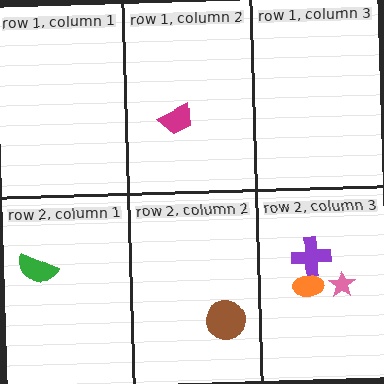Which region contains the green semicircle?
The row 2, column 1 region.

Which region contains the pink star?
The row 2, column 3 region.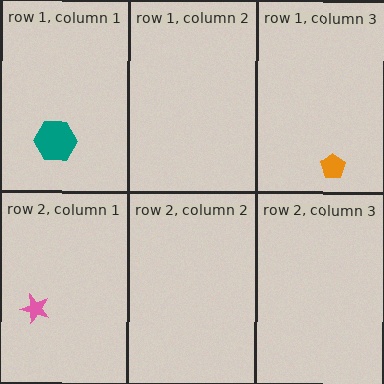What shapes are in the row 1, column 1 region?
The teal hexagon.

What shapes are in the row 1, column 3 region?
The orange pentagon.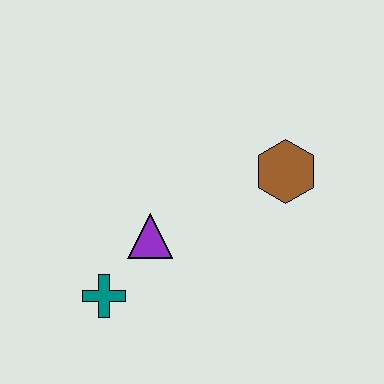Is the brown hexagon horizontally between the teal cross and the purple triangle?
No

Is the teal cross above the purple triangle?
No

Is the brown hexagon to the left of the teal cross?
No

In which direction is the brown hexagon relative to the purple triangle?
The brown hexagon is to the right of the purple triangle.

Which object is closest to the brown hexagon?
The purple triangle is closest to the brown hexagon.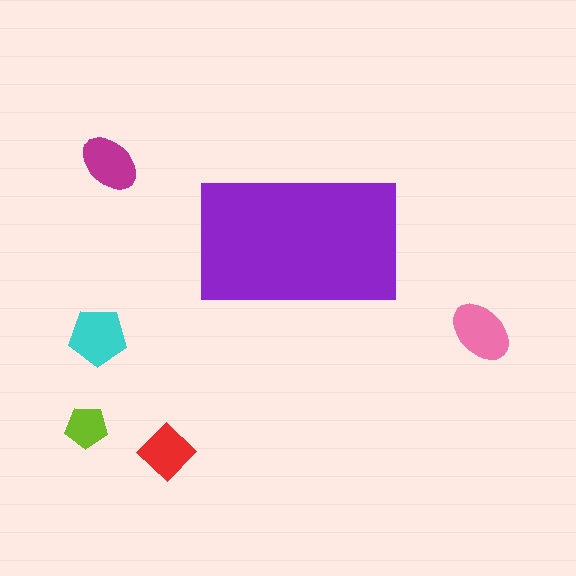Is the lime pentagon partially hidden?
No, the lime pentagon is fully visible.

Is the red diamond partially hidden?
No, the red diamond is fully visible.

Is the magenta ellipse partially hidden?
No, the magenta ellipse is fully visible.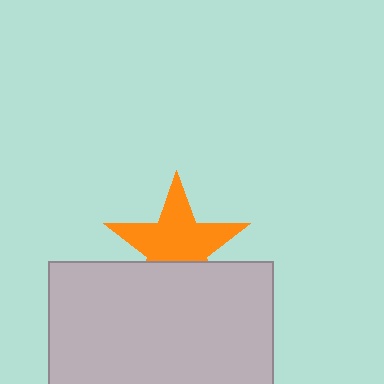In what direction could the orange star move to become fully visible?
The orange star could move up. That would shift it out from behind the light gray rectangle entirely.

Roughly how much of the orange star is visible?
Most of it is visible (roughly 68%).